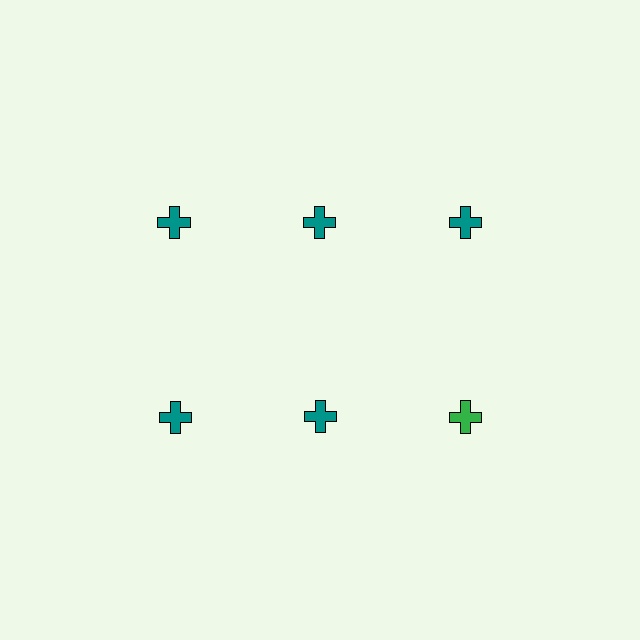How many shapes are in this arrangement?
There are 6 shapes arranged in a grid pattern.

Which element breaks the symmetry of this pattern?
The green cross in the second row, center column breaks the symmetry. All other shapes are teal crosses.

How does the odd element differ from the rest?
It has a different color: green instead of teal.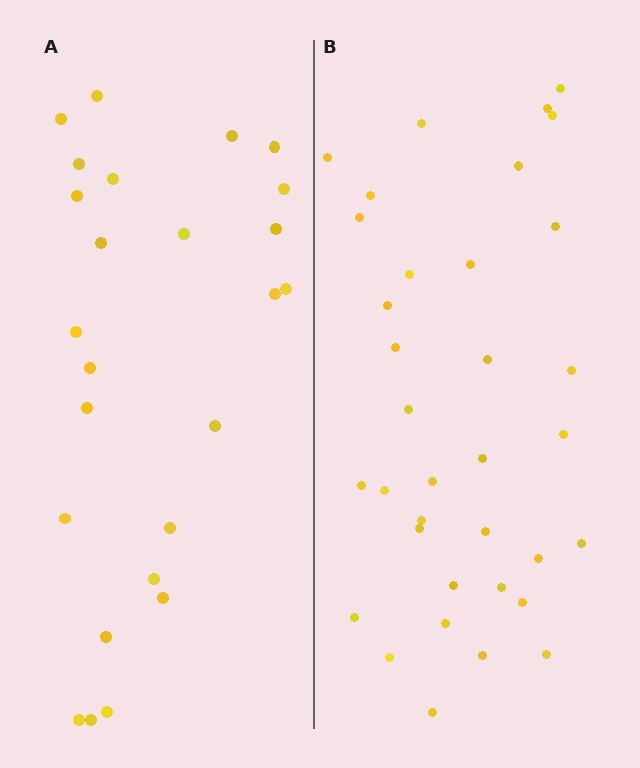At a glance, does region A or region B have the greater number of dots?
Region B (the right region) has more dots.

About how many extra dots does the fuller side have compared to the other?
Region B has roughly 10 or so more dots than region A.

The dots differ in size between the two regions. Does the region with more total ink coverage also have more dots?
No. Region A has more total ink coverage because its dots are larger, but region B actually contains more individual dots. Total area can be misleading — the number of items is what matters here.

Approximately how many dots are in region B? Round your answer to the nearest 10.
About 40 dots. (The exact count is 35, which rounds to 40.)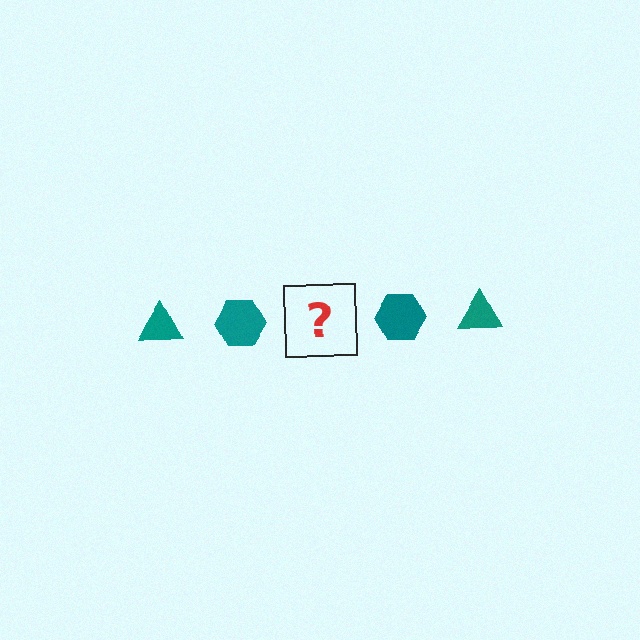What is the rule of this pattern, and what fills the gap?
The rule is that the pattern cycles through triangle, hexagon shapes in teal. The gap should be filled with a teal triangle.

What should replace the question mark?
The question mark should be replaced with a teal triangle.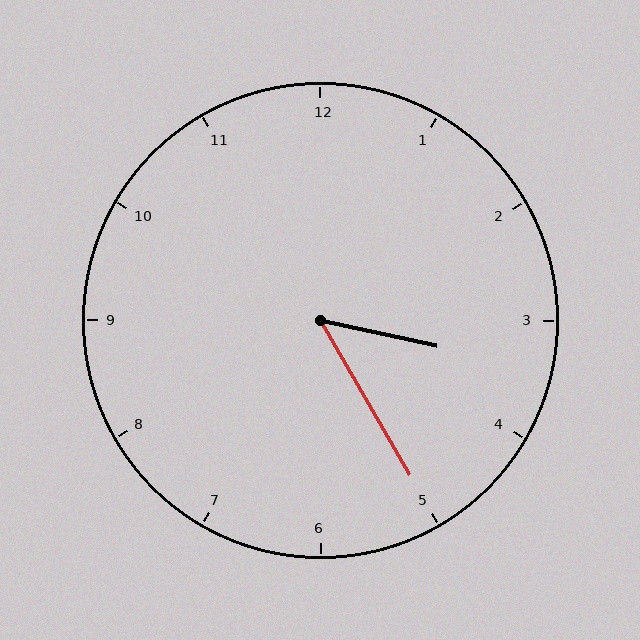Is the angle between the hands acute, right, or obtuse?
It is acute.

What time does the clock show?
3:25.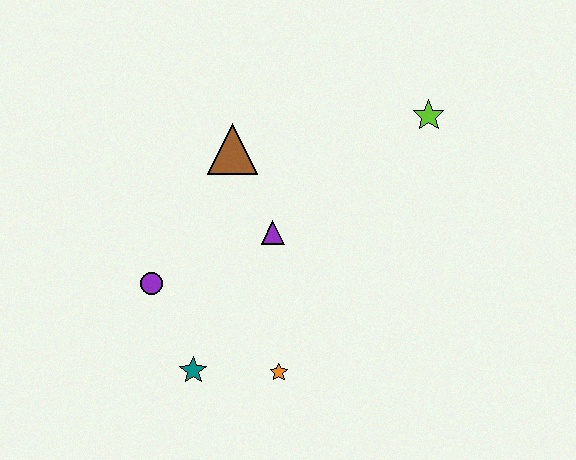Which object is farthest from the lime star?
The teal star is farthest from the lime star.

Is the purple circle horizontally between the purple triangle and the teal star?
No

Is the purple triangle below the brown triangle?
Yes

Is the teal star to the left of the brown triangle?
Yes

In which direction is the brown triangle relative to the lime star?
The brown triangle is to the left of the lime star.